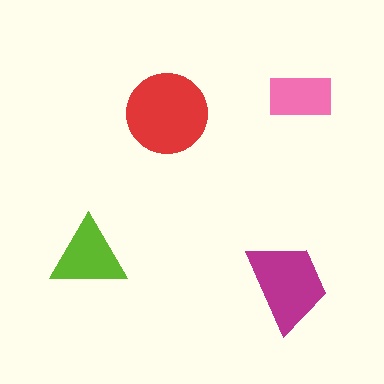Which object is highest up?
The pink rectangle is topmost.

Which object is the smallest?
The pink rectangle.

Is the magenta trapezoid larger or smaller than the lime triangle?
Larger.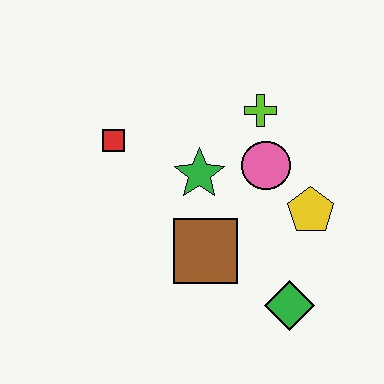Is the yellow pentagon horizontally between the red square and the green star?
No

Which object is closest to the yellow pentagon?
The pink circle is closest to the yellow pentagon.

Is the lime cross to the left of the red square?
No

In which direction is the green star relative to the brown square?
The green star is above the brown square.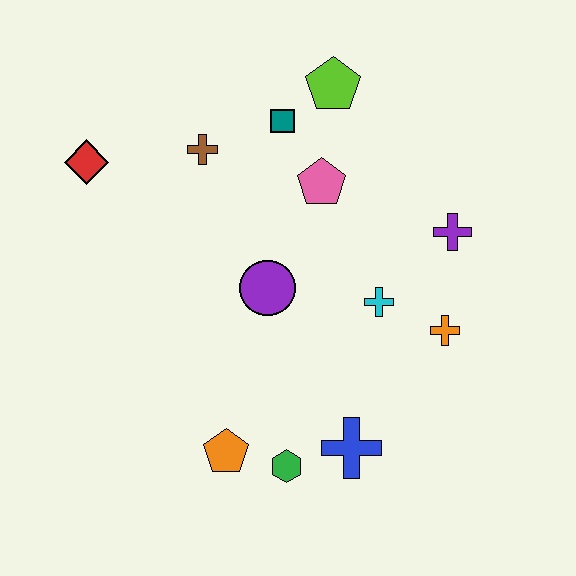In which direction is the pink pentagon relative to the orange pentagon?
The pink pentagon is above the orange pentagon.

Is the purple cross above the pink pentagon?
No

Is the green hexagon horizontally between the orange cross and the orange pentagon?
Yes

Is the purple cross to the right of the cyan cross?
Yes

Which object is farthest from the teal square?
The green hexagon is farthest from the teal square.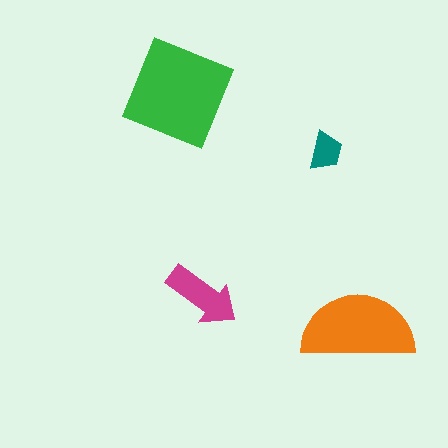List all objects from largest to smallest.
The green square, the orange semicircle, the magenta arrow, the teal trapezoid.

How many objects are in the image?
There are 4 objects in the image.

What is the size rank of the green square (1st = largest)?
1st.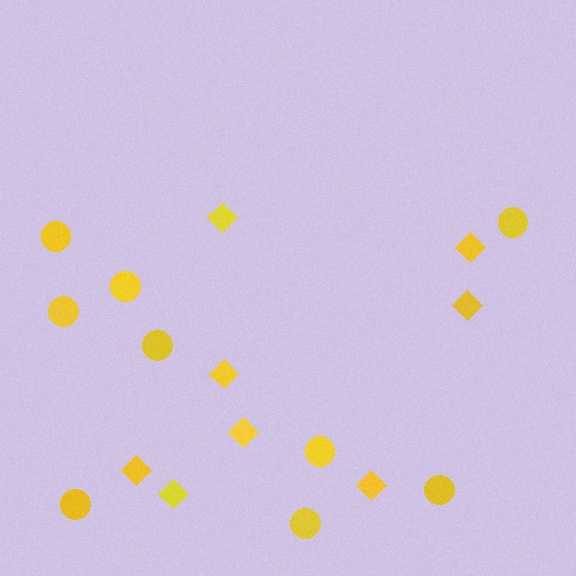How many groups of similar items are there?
There are 2 groups: one group of diamonds (8) and one group of circles (9).